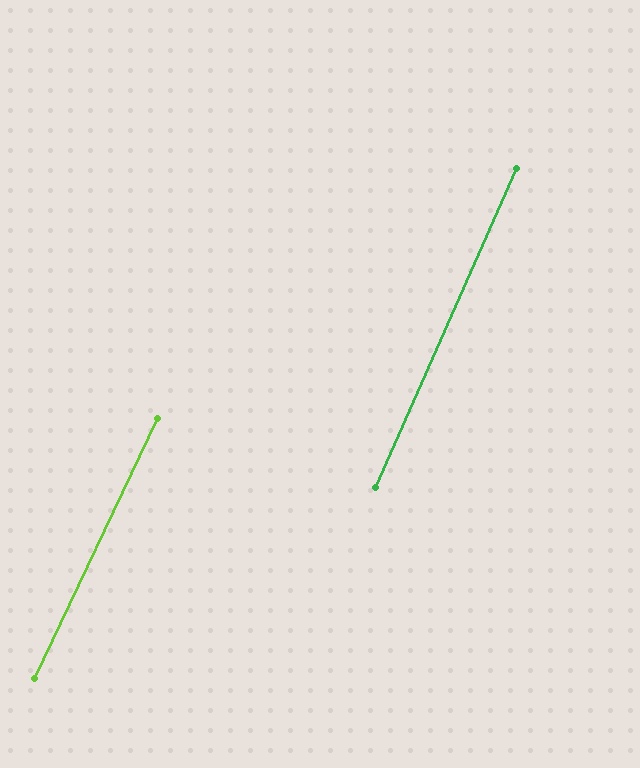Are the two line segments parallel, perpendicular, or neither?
Parallel — their directions differ by only 1.6°.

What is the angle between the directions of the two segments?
Approximately 2 degrees.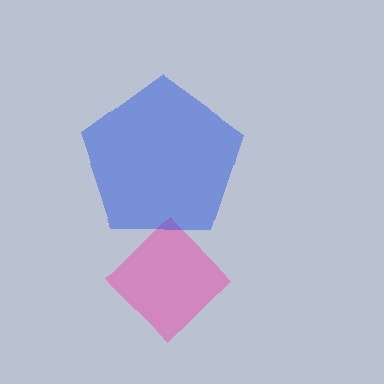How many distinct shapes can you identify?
There are 2 distinct shapes: a pink diamond, a blue pentagon.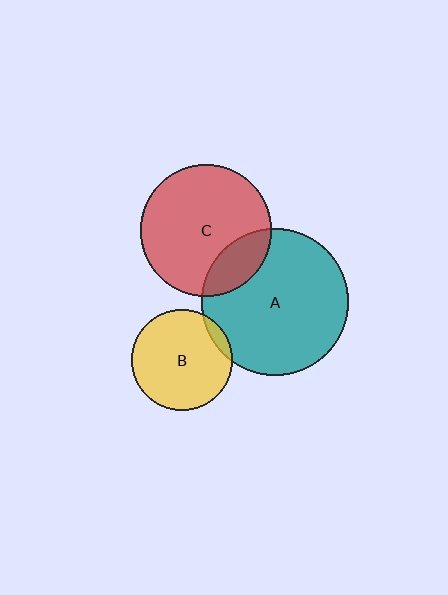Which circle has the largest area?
Circle A (teal).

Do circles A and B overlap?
Yes.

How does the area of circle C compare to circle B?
Approximately 1.7 times.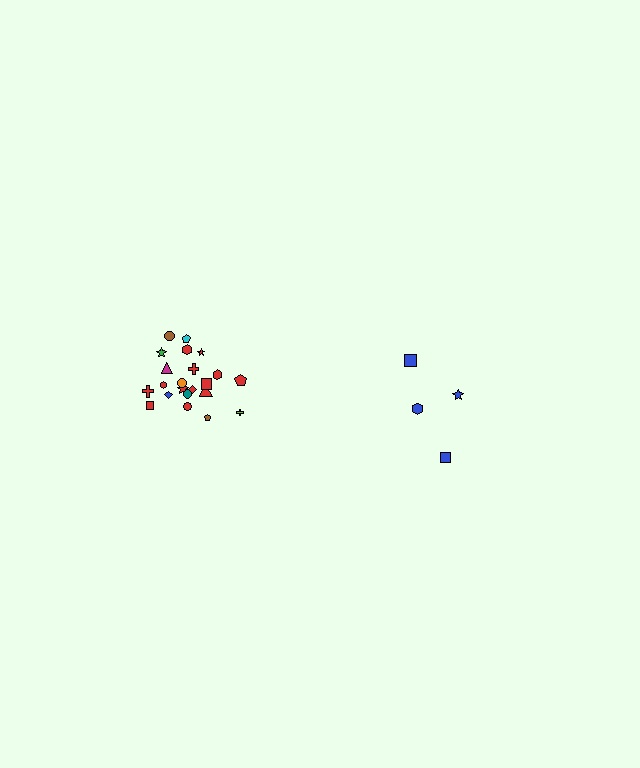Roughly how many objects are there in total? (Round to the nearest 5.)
Roughly 25 objects in total.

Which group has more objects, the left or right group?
The left group.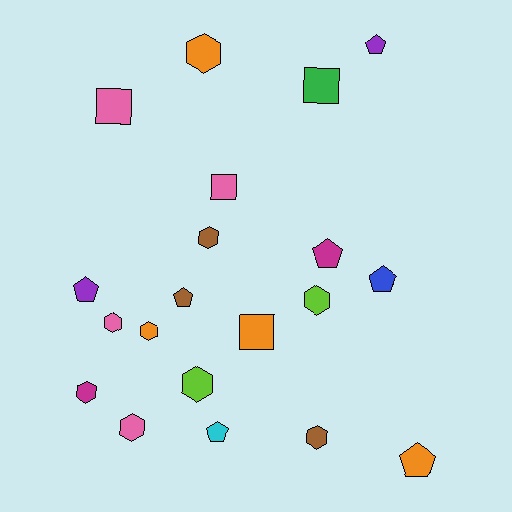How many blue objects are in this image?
There is 1 blue object.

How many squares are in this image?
There are 4 squares.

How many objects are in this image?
There are 20 objects.